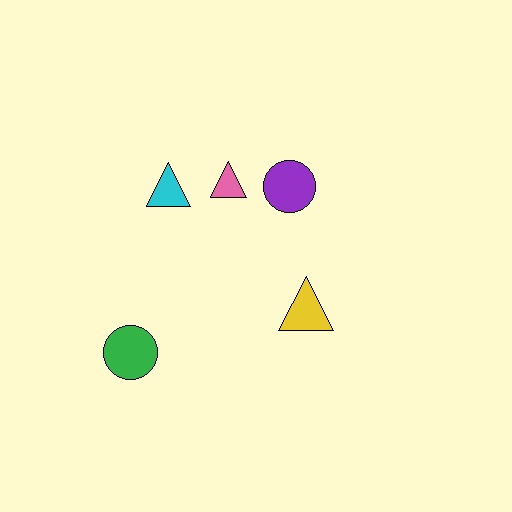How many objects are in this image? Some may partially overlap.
There are 5 objects.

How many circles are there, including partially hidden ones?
There are 2 circles.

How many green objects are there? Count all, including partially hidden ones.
There is 1 green object.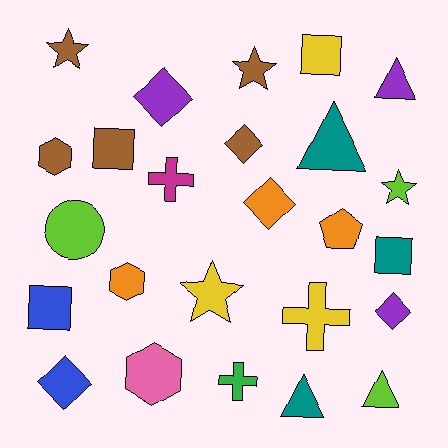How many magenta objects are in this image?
There is 1 magenta object.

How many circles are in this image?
There is 1 circle.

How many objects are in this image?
There are 25 objects.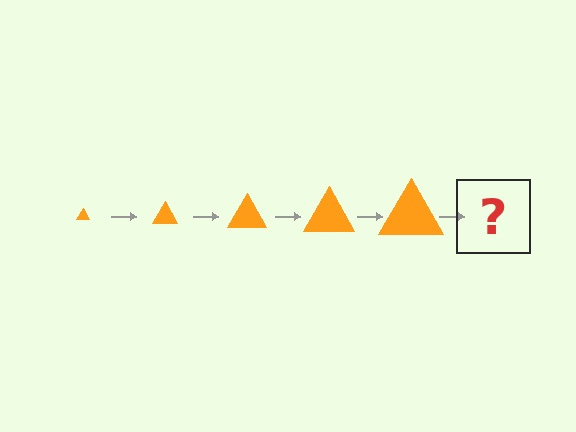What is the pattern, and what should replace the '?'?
The pattern is that the triangle gets progressively larger each step. The '?' should be an orange triangle, larger than the previous one.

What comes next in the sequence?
The next element should be an orange triangle, larger than the previous one.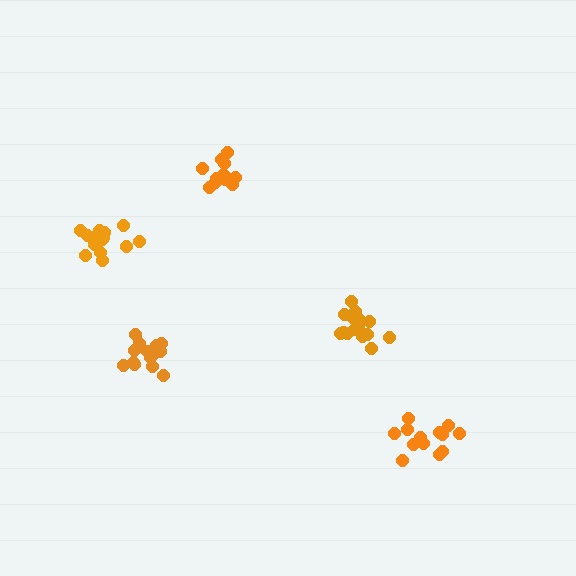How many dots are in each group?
Group 1: 16 dots, Group 2: 14 dots, Group 3: 14 dots, Group 4: 15 dots, Group 5: 13 dots (72 total).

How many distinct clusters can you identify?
There are 5 distinct clusters.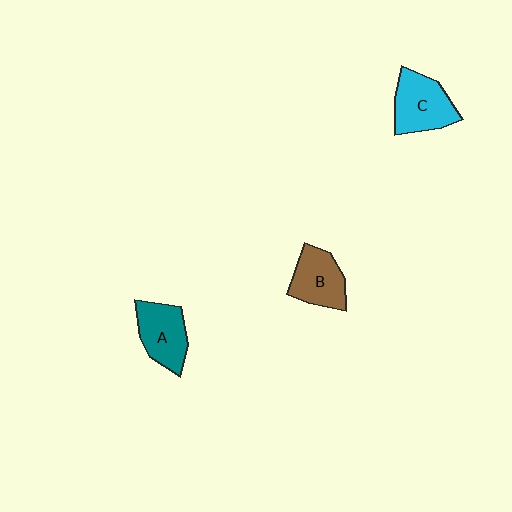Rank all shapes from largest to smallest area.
From largest to smallest: C (cyan), A (teal), B (brown).